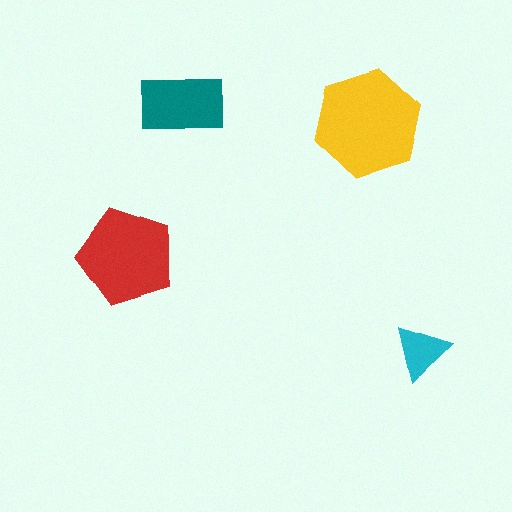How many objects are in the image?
There are 4 objects in the image.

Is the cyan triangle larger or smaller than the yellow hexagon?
Smaller.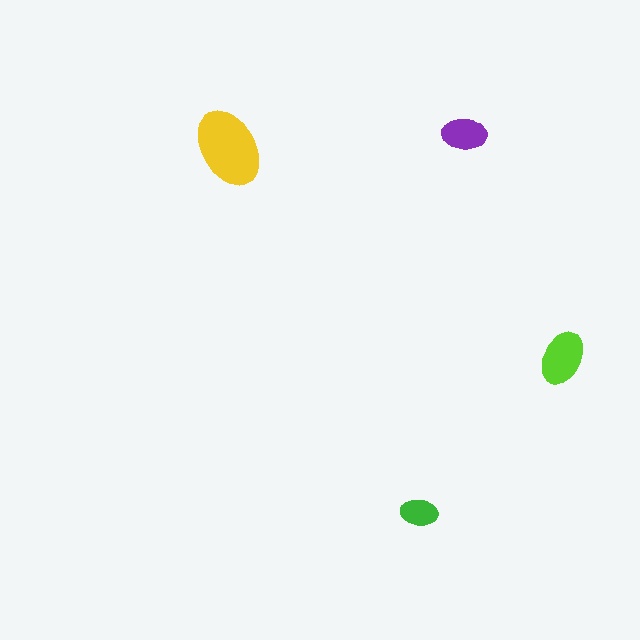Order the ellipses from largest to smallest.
the yellow one, the lime one, the purple one, the green one.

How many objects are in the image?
There are 4 objects in the image.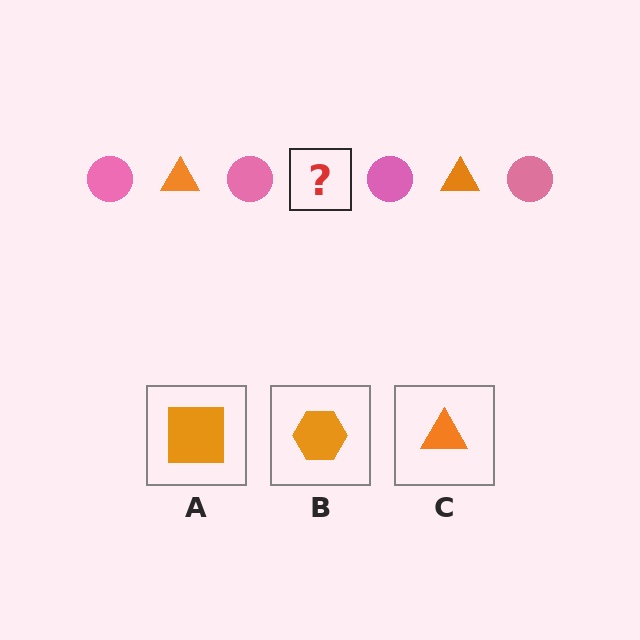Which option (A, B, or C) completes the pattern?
C.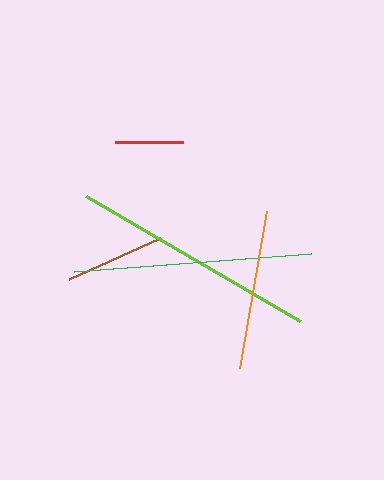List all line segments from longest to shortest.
From longest to shortest: lime, green, orange, brown, red.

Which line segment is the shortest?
The red line is the shortest at approximately 68 pixels.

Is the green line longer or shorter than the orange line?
The green line is longer than the orange line.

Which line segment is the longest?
The lime line is the longest at approximately 248 pixels.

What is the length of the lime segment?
The lime segment is approximately 248 pixels long.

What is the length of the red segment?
The red segment is approximately 68 pixels long.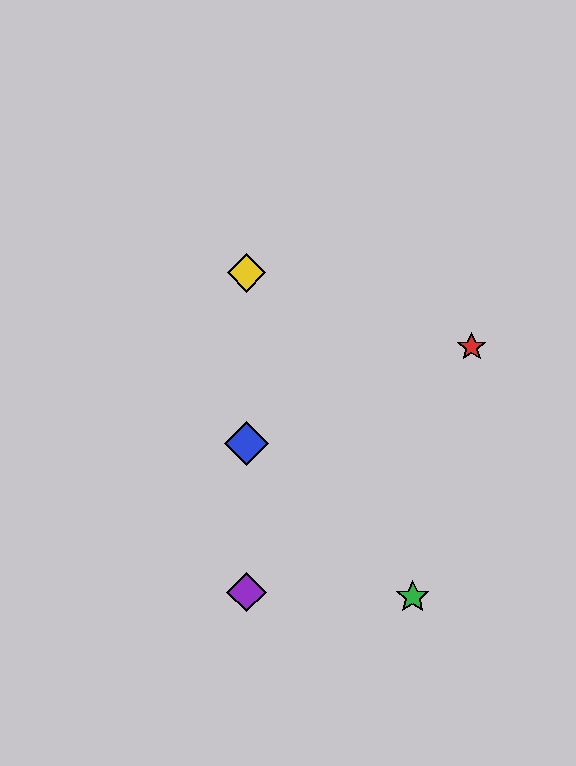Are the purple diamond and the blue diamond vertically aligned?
Yes, both are at x≈247.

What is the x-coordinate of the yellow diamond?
The yellow diamond is at x≈247.